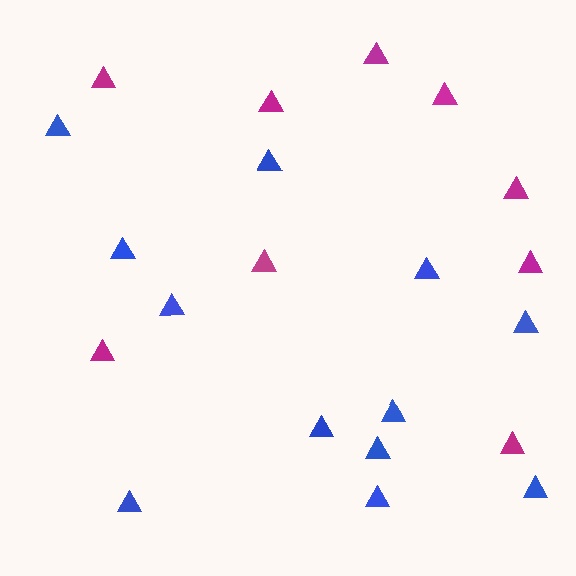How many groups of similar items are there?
There are 2 groups: one group of magenta triangles (9) and one group of blue triangles (12).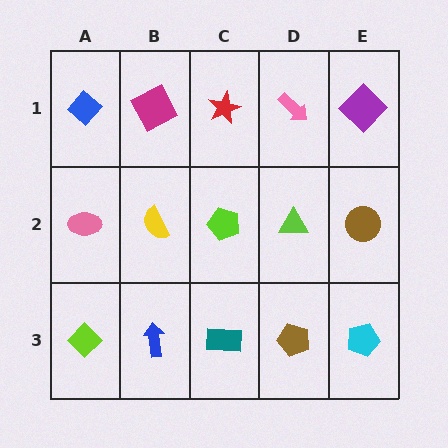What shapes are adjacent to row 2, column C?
A red star (row 1, column C), a teal rectangle (row 3, column C), a yellow semicircle (row 2, column B), a lime triangle (row 2, column D).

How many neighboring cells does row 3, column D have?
3.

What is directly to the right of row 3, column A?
A blue arrow.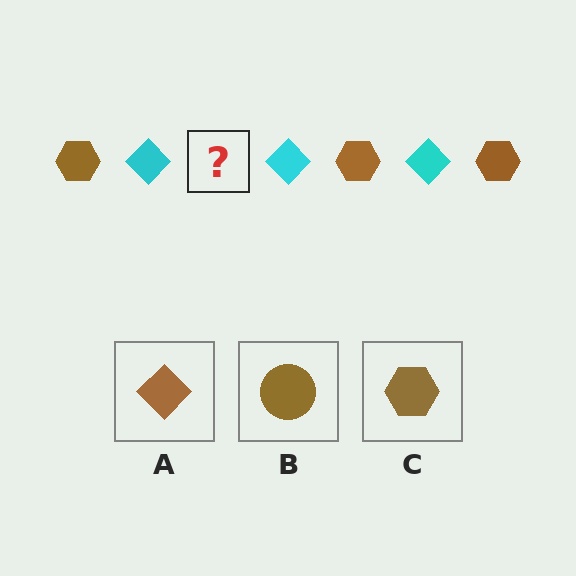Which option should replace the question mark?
Option C.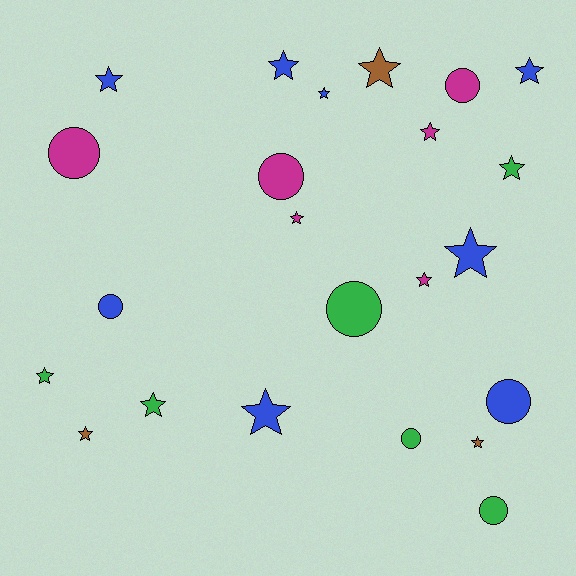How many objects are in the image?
There are 23 objects.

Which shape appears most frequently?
Star, with 15 objects.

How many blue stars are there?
There are 6 blue stars.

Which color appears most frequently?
Blue, with 8 objects.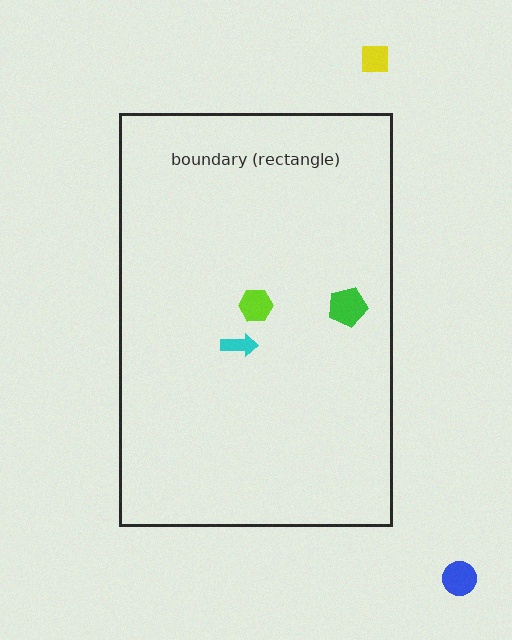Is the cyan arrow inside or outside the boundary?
Inside.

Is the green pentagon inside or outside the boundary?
Inside.